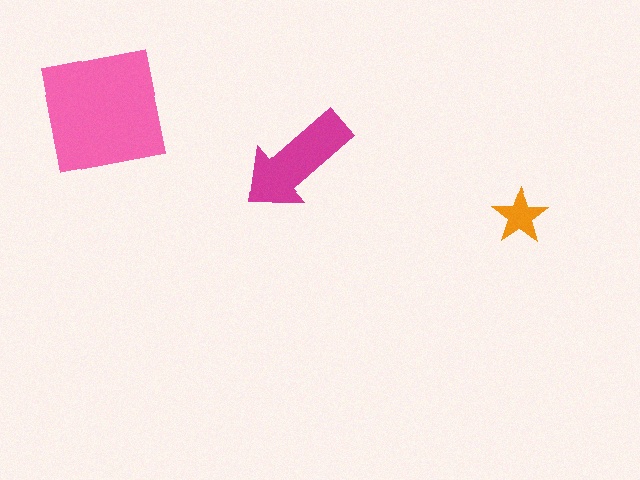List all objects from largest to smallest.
The pink square, the magenta arrow, the orange star.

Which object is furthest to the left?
The pink square is leftmost.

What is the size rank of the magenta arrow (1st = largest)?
2nd.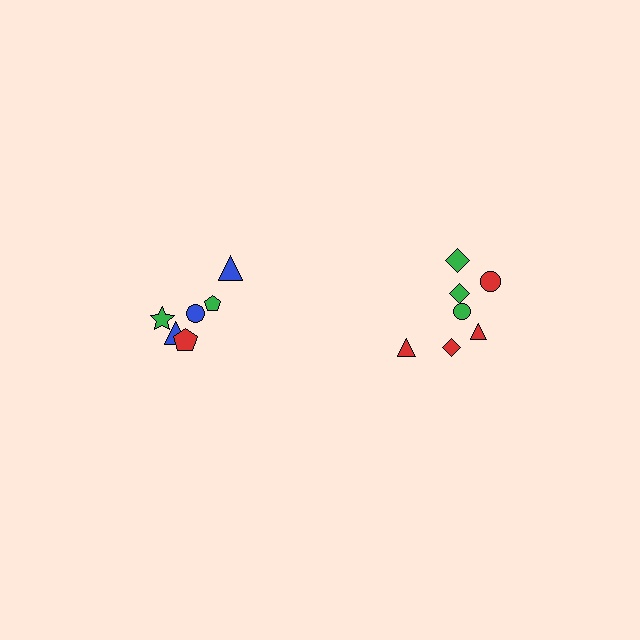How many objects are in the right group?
There are 8 objects.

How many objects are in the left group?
There are 6 objects.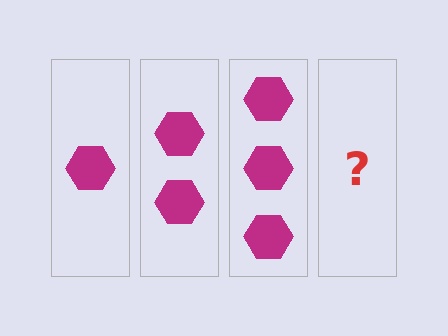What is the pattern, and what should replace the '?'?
The pattern is that each step adds one more hexagon. The '?' should be 4 hexagons.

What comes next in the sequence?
The next element should be 4 hexagons.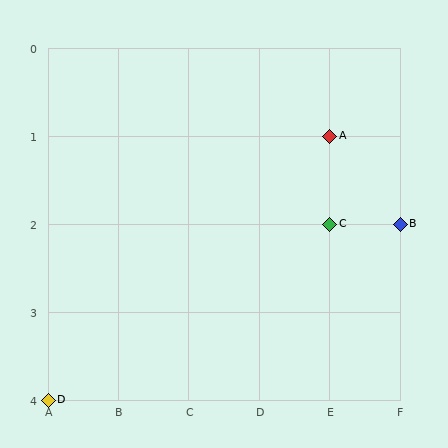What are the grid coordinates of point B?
Point B is at grid coordinates (F, 2).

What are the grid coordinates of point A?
Point A is at grid coordinates (E, 1).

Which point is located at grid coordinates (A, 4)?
Point D is at (A, 4).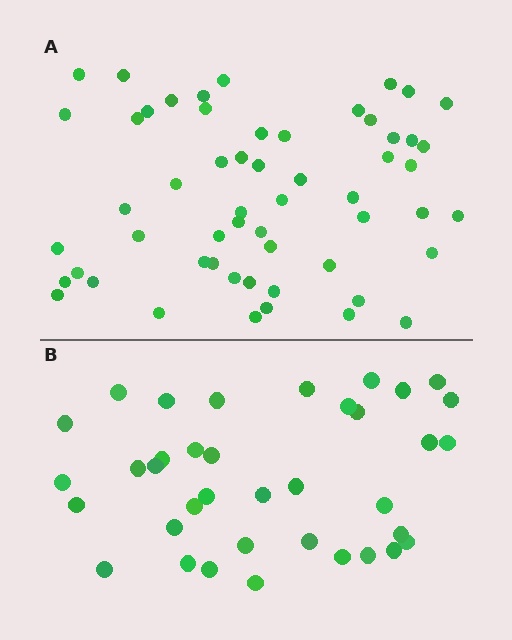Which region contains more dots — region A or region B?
Region A (the top region) has more dots.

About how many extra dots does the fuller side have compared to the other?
Region A has approximately 20 more dots than region B.